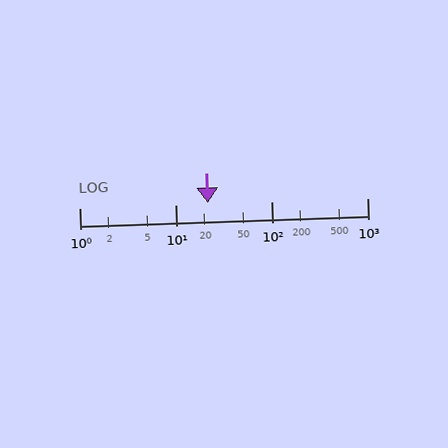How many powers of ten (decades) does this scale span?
The scale spans 3 decades, from 1 to 1000.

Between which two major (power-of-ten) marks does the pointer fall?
The pointer is between 10 and 100.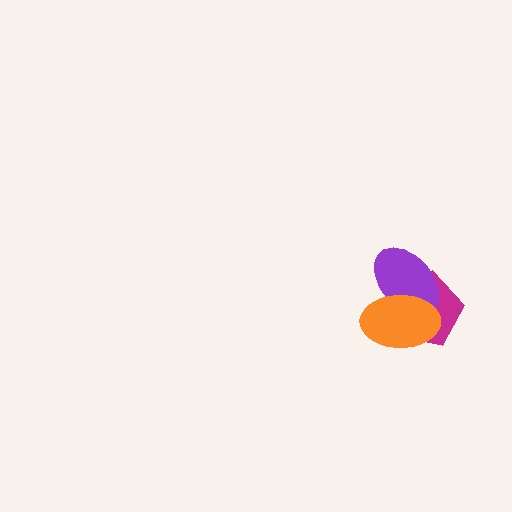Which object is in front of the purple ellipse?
The orange ellipse is in front of the purple ellipse.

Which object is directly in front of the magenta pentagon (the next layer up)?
The purple ellipse is directly in front of the magenta pentagon.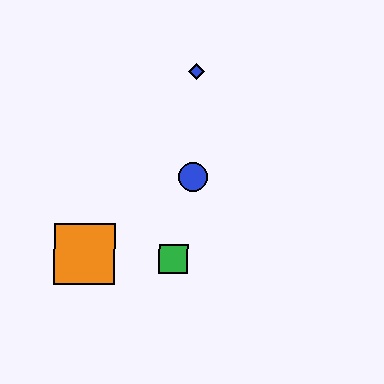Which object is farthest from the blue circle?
The orange square is farthest from the blue circle.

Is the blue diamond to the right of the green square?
Yes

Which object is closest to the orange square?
The green square is closest to the orange square.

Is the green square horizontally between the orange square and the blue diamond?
Yes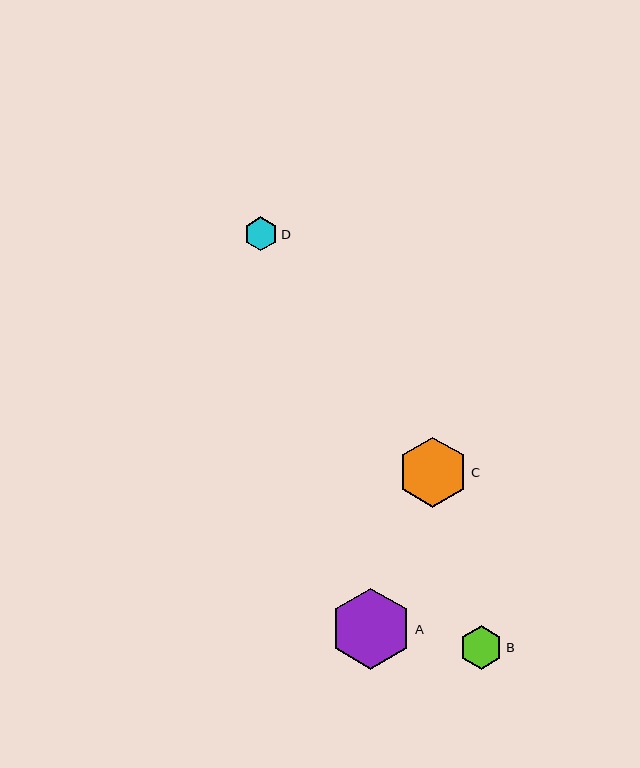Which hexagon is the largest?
Hexagon A is the largest with a size of approximately 81 pixels.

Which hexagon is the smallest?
Hexagon D is the smallest with a size of approximately 34 pixels.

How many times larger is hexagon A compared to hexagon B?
Hexagon A is approximately 1.9 times the size of hexagon B.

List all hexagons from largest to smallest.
From largest to smallest: A, C, B, D.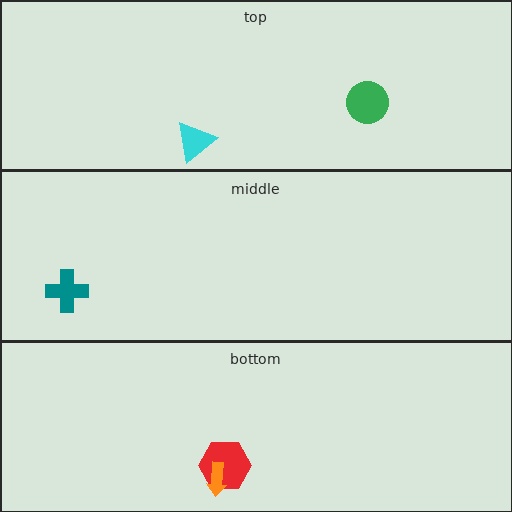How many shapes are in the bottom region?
2.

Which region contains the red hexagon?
The bottom region.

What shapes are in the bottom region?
The red hexagon, the orange arrow.